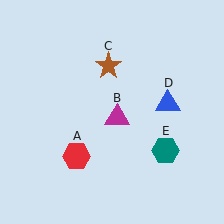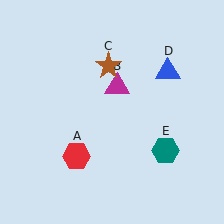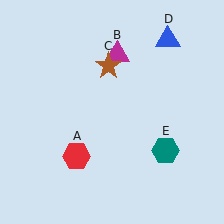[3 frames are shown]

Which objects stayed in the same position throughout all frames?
Red hexagon (object A) and brown star (object C) and teal hexagon (object E) remained stationary.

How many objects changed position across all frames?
2 objects changed position: magenta triangle (object B), blue triangle (object D).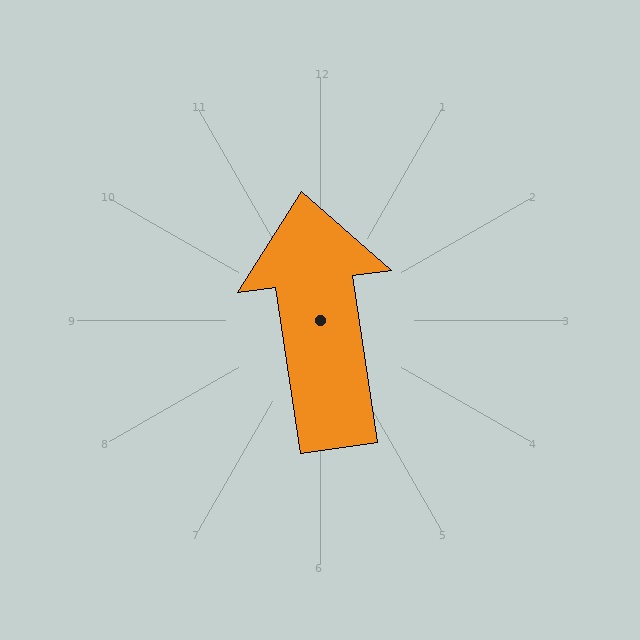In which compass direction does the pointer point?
North.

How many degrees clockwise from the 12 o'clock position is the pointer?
Approximately 352 degrees.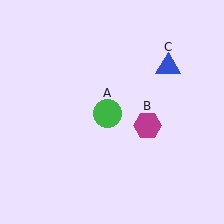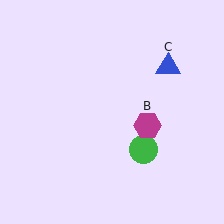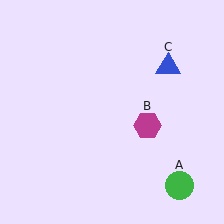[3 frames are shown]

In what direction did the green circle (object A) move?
The green circle (object A) moved down and to the right.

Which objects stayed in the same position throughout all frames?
Magenta hexagon (object B) and blue triangle (object C) remained stationary.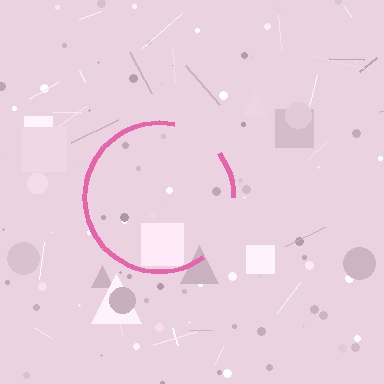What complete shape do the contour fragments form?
The contour fragments form a circle.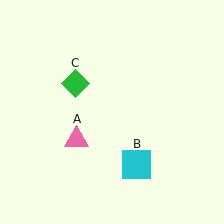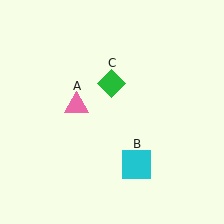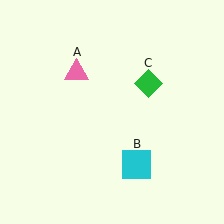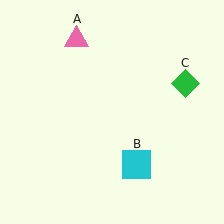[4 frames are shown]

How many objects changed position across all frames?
2 objects changed position: pink triangle (object A), green diamond (object C).